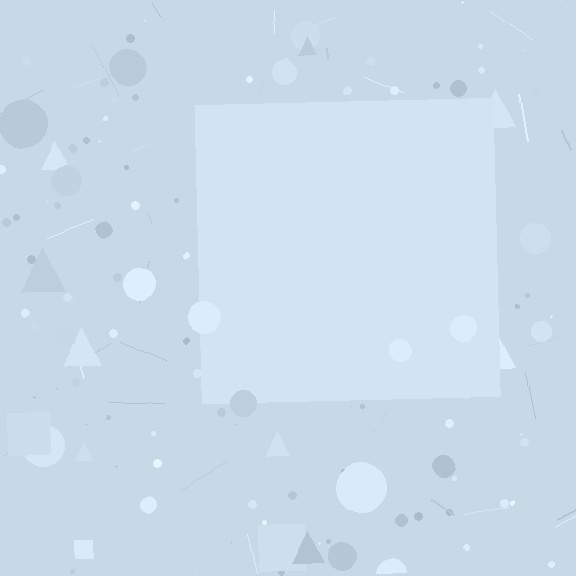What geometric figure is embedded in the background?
A square is embedded in the background.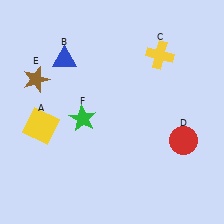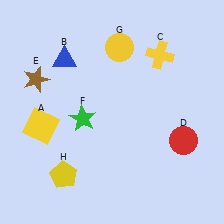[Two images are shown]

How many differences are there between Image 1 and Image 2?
There are 2 differences between the two images.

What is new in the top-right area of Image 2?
A yellow circle (G) was added in the top-right area of Image 2.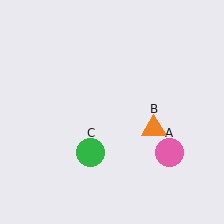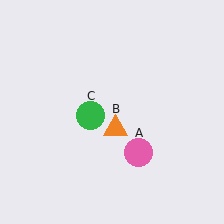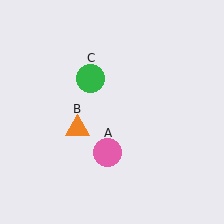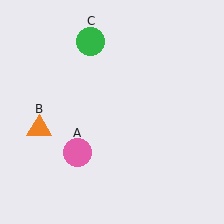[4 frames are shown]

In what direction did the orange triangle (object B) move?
The orange triangle (object B) moved left.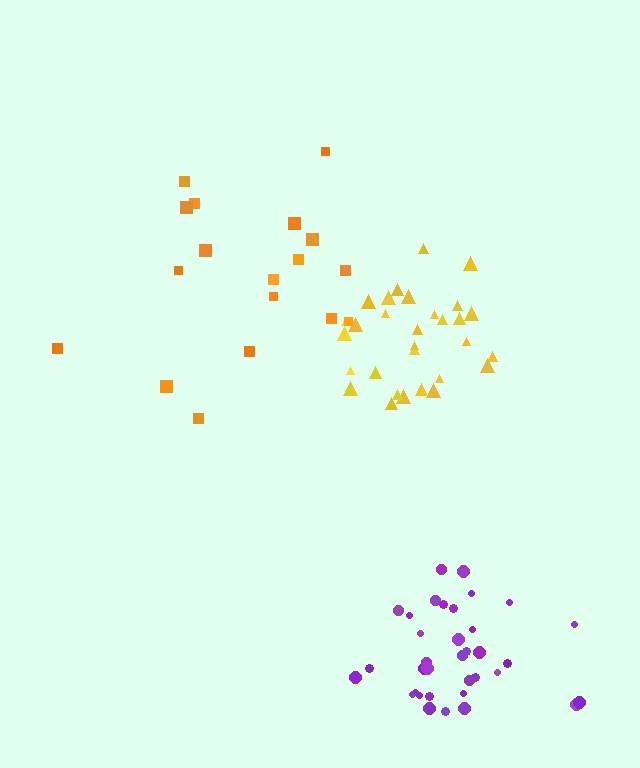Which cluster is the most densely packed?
Purple.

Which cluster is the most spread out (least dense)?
Orange.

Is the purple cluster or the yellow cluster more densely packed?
Purple.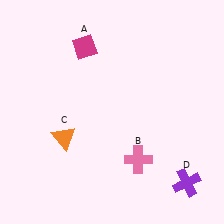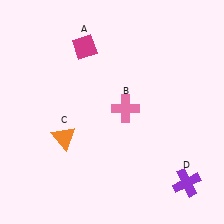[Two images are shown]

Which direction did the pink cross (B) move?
The pink cross (B) moved up.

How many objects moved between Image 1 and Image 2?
1 object moved between the two images.